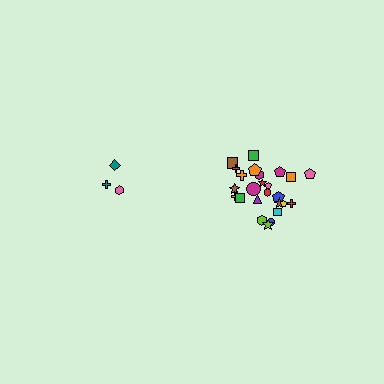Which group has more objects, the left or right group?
The right group.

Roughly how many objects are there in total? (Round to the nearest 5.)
Roughly 30 objects in total.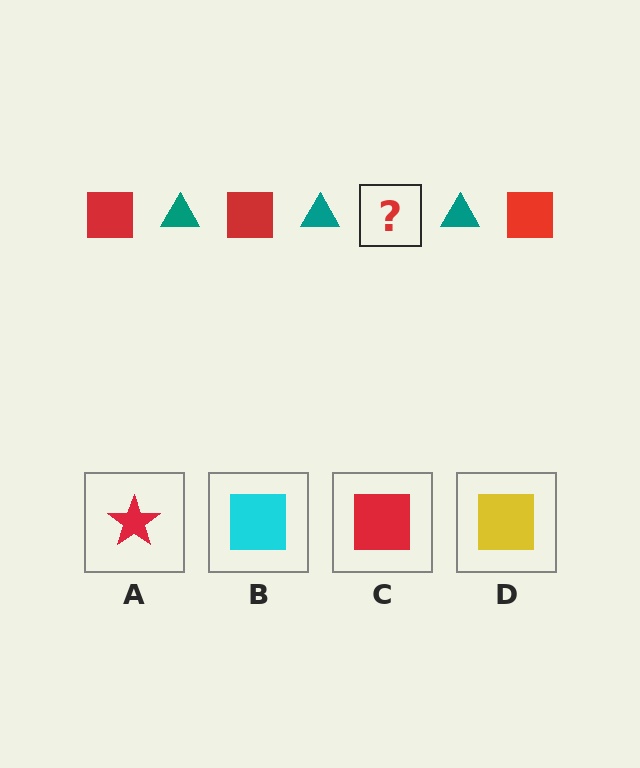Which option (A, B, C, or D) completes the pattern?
C.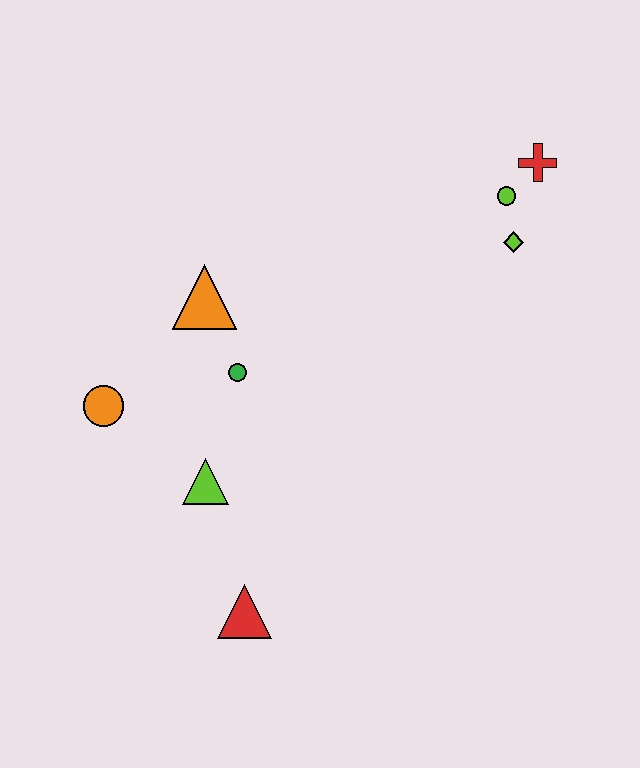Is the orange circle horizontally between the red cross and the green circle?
No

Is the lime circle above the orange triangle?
Yes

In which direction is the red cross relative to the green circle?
The red cross is to the right of the green circle.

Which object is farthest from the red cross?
The red triangle is farthest from the red cross.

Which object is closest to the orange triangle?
The green circle is closest to the orange triangle.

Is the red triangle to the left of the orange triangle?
No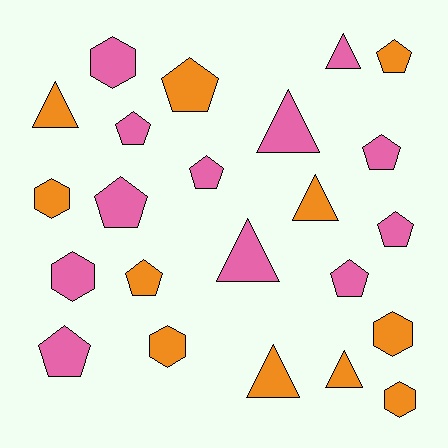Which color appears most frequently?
Pink, with 12 objects.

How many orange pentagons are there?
There are 3 orange pentagons.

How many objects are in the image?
There are 23 objects.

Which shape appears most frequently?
Pentagon, with 10 objects.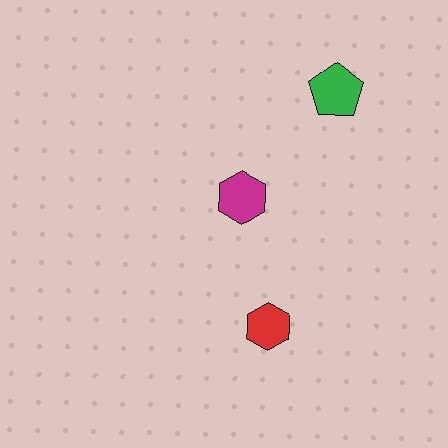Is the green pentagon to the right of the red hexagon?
Yes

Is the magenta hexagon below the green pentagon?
Yes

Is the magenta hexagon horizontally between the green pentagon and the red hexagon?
No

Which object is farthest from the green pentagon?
The red hexagon is farthest from the green pentagon.